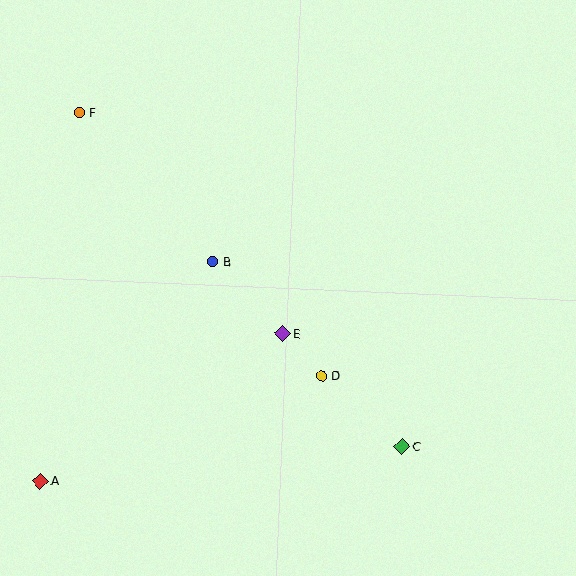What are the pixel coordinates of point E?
Point E is at (283, 333).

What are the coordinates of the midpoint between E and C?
The midpoint between E and C is at (343, 390).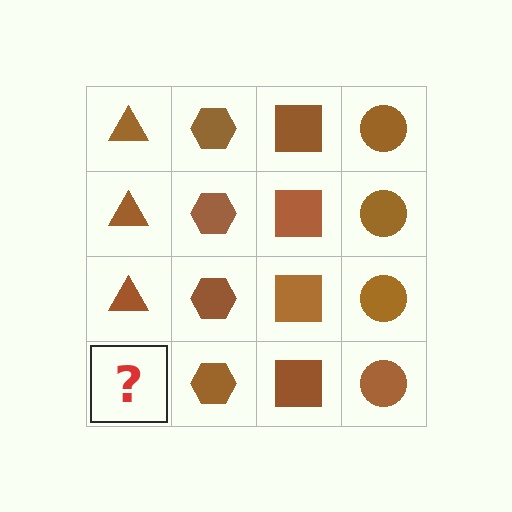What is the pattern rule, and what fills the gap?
The rule is that each column has a consistent shape. The gap should be filled with a brown triangle.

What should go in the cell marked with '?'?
The missing cell should contain a brown triangle.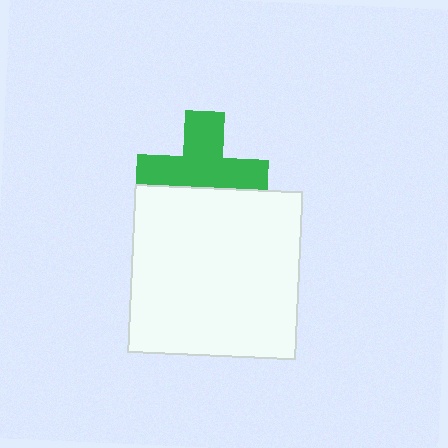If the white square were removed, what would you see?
You would see the complete green cross.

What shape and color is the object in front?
The object in front is a white square.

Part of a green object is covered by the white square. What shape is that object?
It is a cross.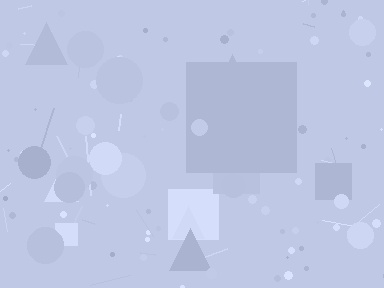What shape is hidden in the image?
A square is hidden in the image.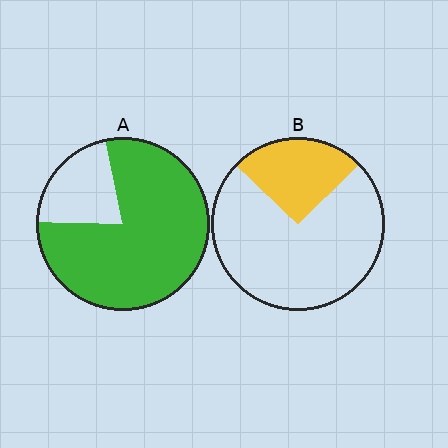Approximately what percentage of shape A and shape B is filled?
A is approximately 80% and B is approximately 25%.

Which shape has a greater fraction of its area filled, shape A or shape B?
Shape A.